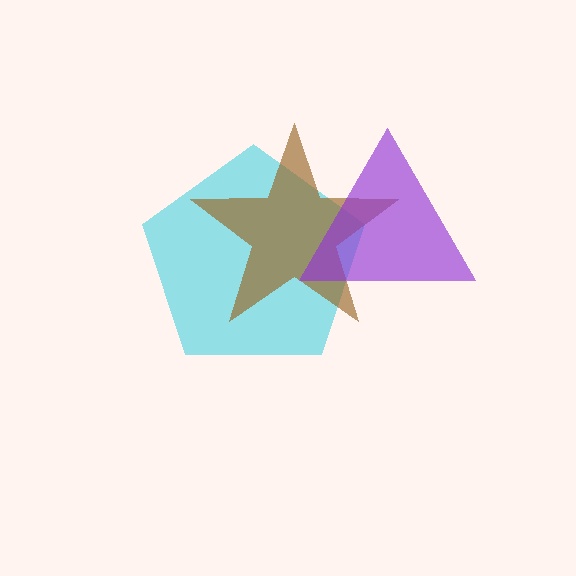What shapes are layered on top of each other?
The layered shapes are: a cyan pentagon, a brown star, a purple triangle.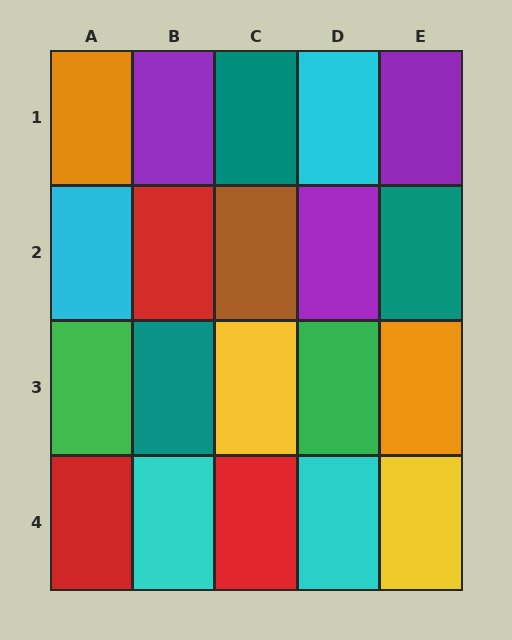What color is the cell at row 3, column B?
Teal.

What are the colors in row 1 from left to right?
Orange, purple, teal, cyan, purple.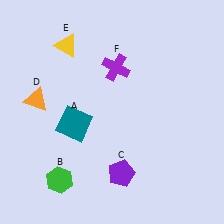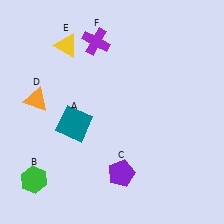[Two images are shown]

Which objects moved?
The objects that moved are: the green hexagon (B), the purple cross (F).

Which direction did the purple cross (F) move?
The purple cross (F) moved up.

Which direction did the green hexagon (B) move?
The green hexagon (B) moved left.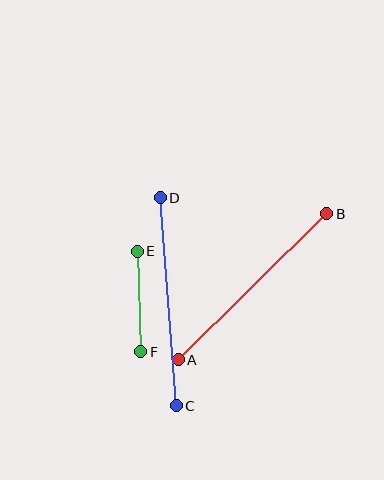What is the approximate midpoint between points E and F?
The midpoint is at approximately (139, 301) pixels.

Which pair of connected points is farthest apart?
Points C and D are farthest apart.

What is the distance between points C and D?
The distance is approximately 209 pixels.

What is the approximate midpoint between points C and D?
The midpoint is at approximately (168, 302) pixels.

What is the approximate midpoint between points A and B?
The midpoint is at approximately (253, 287) pixels.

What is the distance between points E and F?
The distance is approximately 101 pixels.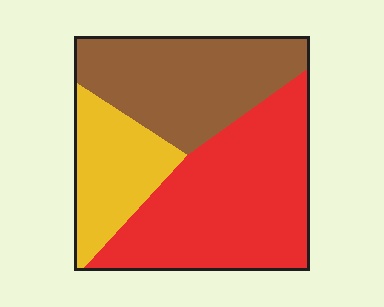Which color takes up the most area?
Red, at roughly 45%.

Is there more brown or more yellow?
Brown.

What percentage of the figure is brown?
Brown takes up about one third (1/3) of the figure.